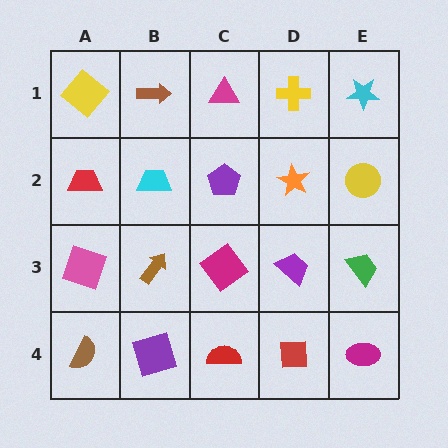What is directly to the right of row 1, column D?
A cyan star.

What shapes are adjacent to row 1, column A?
A red trapezoid (row 2, column A), a brown arrow (row 1, column B).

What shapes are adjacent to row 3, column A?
A red trapezoid (row 2, column A), a brown semicircle (row 4, column A), a brown arrow (row 3, column B).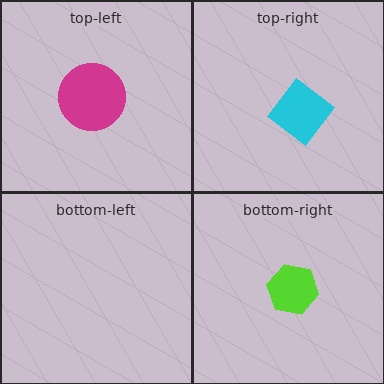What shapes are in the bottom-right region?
The lime hexagon.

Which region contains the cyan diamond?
The top-right region.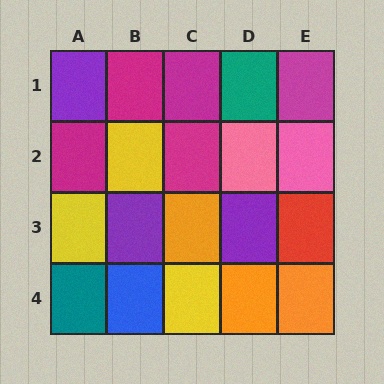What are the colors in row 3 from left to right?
Yellow, purple, orange, purple, red.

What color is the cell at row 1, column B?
Magenta.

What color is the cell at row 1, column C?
Magenta.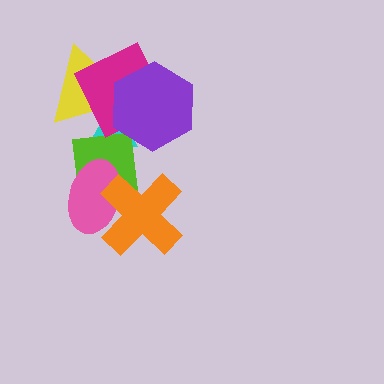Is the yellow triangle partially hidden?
Yes, it is partially covered by another shape.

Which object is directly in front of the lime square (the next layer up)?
The pink ellipse is directly in front of the lime square.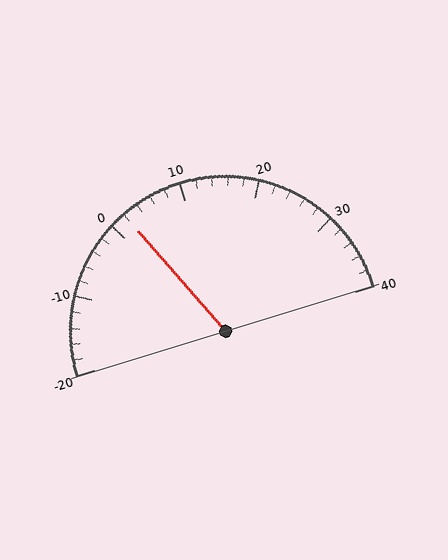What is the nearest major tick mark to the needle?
The nearest major tick mark is 0.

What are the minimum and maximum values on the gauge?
The gauge ranges from -20 to 40.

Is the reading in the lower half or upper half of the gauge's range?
The reading is in the lower half of the range (-20 to 40).